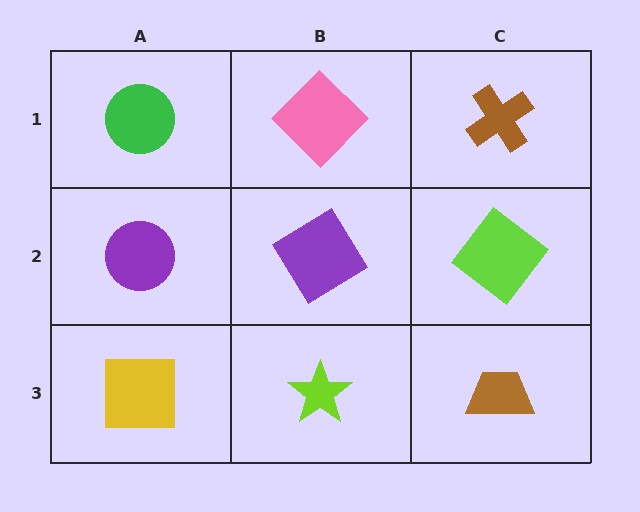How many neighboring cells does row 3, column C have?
2.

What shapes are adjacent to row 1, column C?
A lime diamond (row 2, column C), a pink diamond (row 1, column B).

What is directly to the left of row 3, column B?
A yellow square.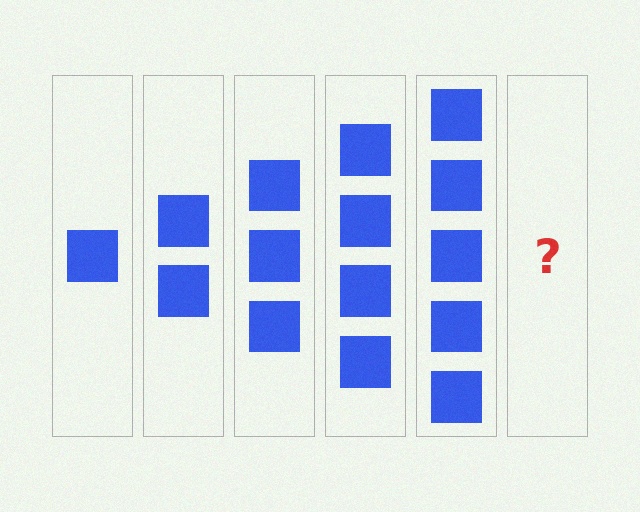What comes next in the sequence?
The next element should be 6 squares.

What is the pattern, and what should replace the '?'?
The pattern is that each step adds one more square. The '?' should be 6 squares.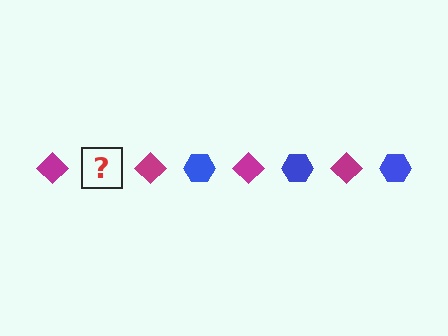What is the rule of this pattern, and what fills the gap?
The rule is that the pattern alternates between magenta diamond and blue hexagon. The gap should be filled with a blue hexagon.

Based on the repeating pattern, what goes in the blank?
The blank should be a blue hexagon.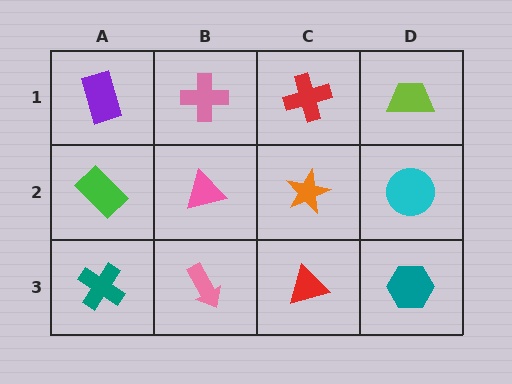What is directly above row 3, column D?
A cyan circle.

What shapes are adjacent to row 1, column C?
An orange star (row 2, column C), a pink cross (row 1, column B), a lime trapezoid (row 1, column D).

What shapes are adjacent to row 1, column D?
A cyan circle (row 2, column D), a red cross (row 1, column C).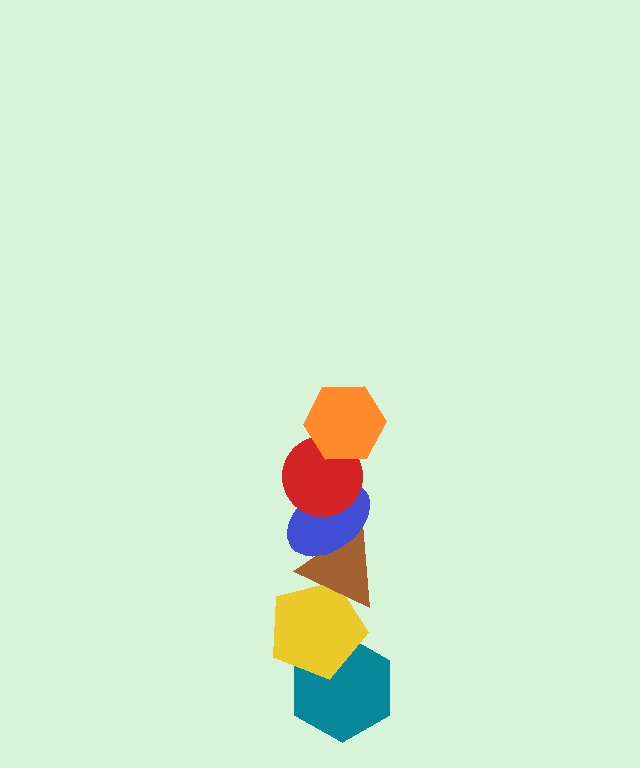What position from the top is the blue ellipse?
The blue ellipse is 3rd from the top.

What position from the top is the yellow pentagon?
The yellow pentagon is 5th from the top.